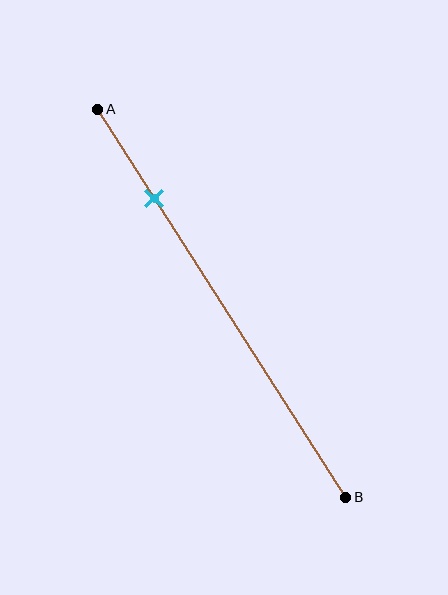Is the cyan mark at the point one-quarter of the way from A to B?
Yes, the mark is approximately at the one-quarter point.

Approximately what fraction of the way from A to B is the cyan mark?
The cyan mark is approximately 25% of the way from A to B.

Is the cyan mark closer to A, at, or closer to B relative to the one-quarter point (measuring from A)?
The cyan mark is approximately at the one-quarter point of segment AB.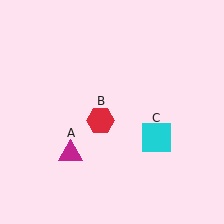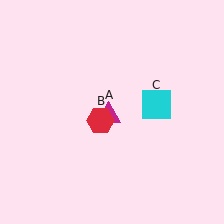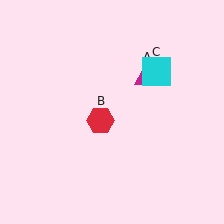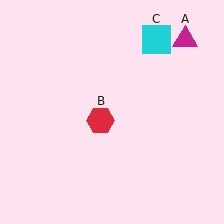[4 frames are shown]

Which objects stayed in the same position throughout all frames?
Red hexagon (object B) remained stationary.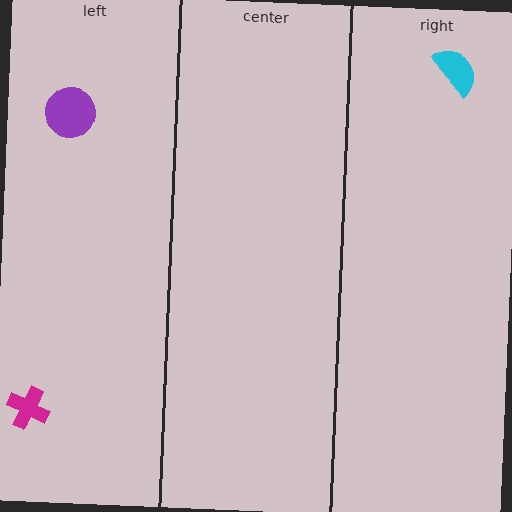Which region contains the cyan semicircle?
The right region.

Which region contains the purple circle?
The left region.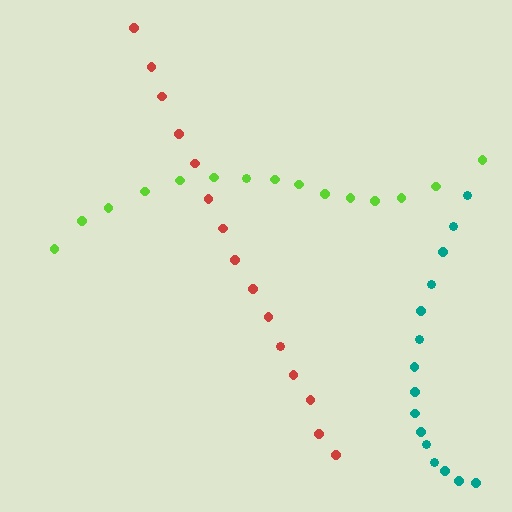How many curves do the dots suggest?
There are 3 distinct paths.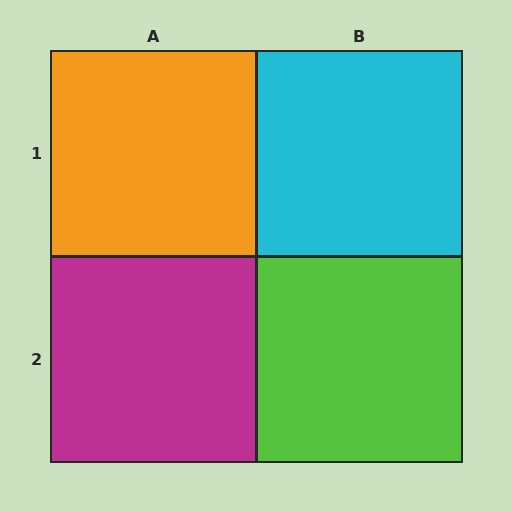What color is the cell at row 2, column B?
Lime.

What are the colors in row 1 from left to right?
Orange, cyan.